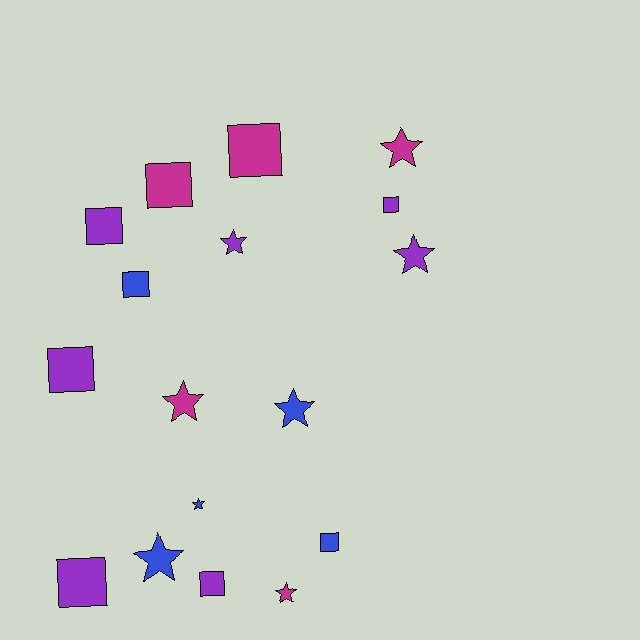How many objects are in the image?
There are 17 objects.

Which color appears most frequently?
Purple, with 7 objects.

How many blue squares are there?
There are 2 blue squares.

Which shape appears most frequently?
Square, with 9 objects.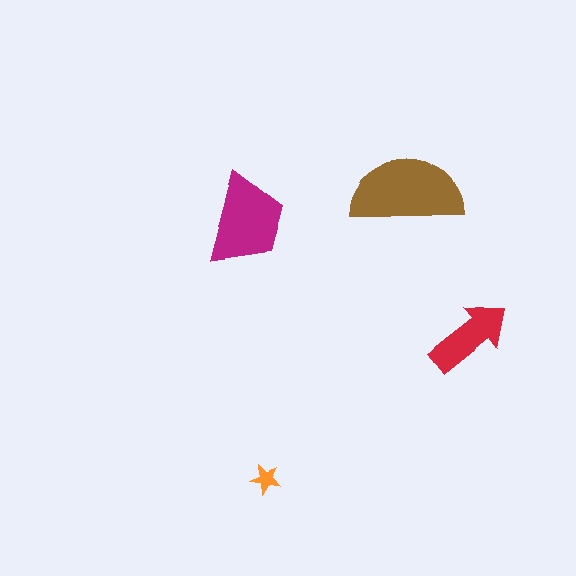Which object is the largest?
The brown semicircle.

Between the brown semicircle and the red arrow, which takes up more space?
The brown semicircle.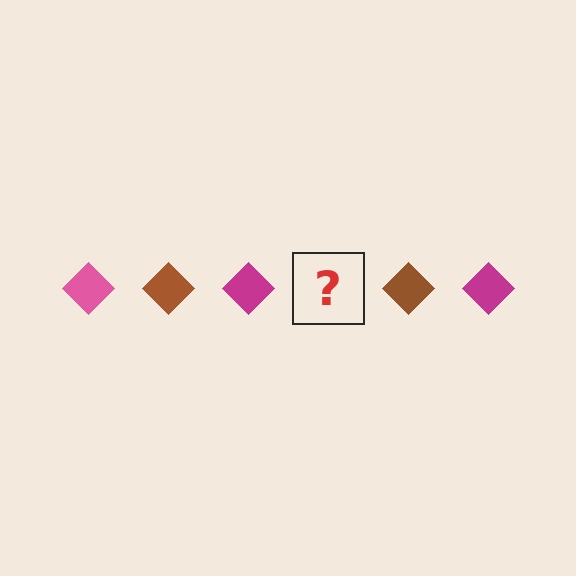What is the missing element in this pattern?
The missing element is a pink diamond.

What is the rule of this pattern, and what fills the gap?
The rule is that the pattern cycles through pink, brown, magenta diamonds. The gap should be filled with a pink diamond.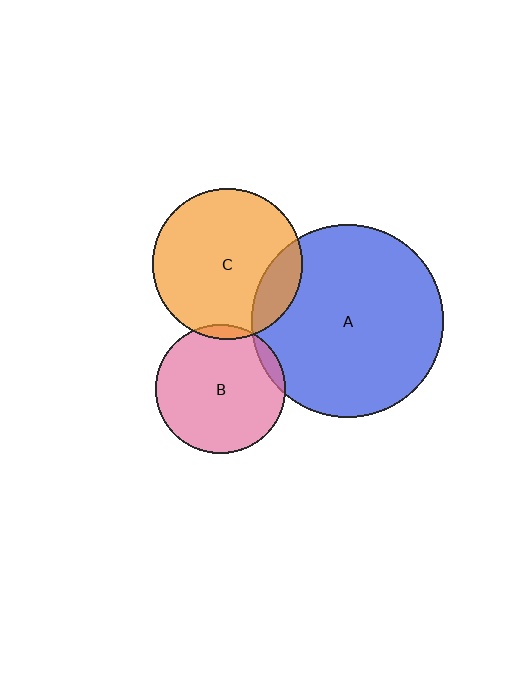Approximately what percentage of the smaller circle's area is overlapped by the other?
Approximately 5%.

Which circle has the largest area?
Circle A (blue).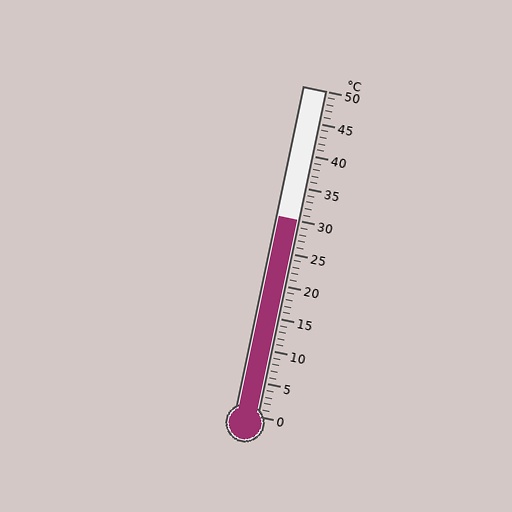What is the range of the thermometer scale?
The thermometer scale ranges from 0°C to 50°C.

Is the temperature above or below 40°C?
The temperature is below 40°C.